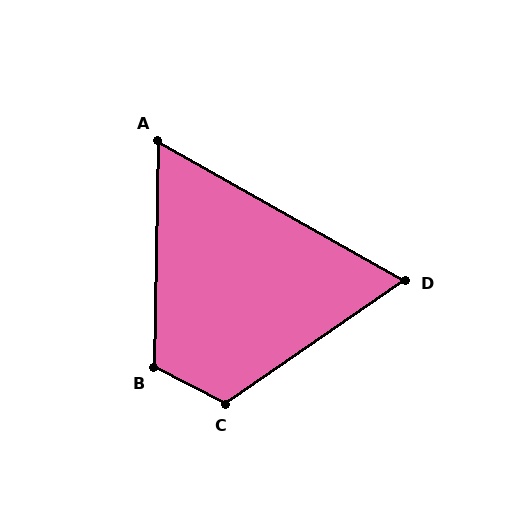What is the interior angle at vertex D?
Approximately 64 degrees (acute).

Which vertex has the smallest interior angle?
A, at approximately 62 degrees.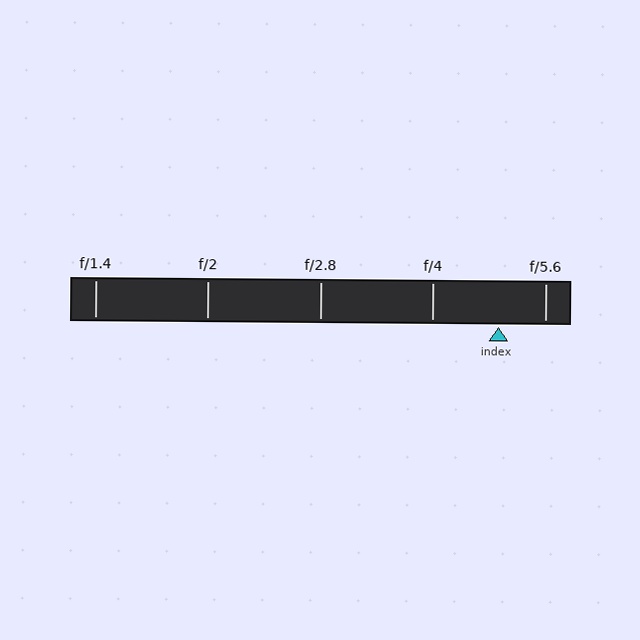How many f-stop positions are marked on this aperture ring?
There are 5 f-stop positions marked.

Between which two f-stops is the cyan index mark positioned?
The index mark is between f/4 and f/5.6.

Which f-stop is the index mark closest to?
The index mark is closest to f/5.6.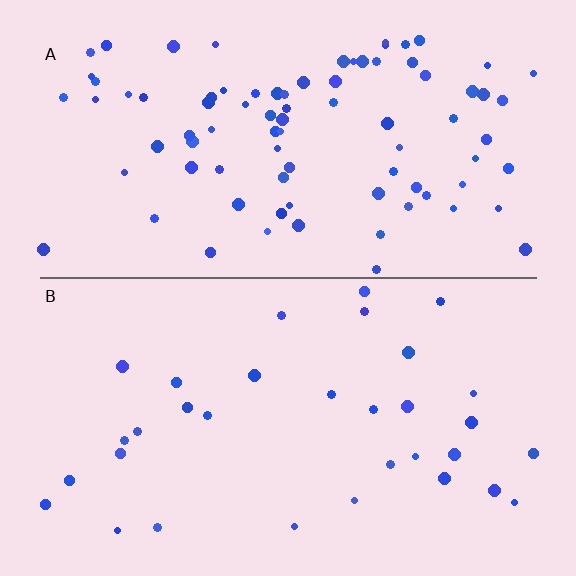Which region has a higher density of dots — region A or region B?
A (the top).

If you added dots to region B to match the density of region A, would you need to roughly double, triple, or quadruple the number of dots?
Approximately triple.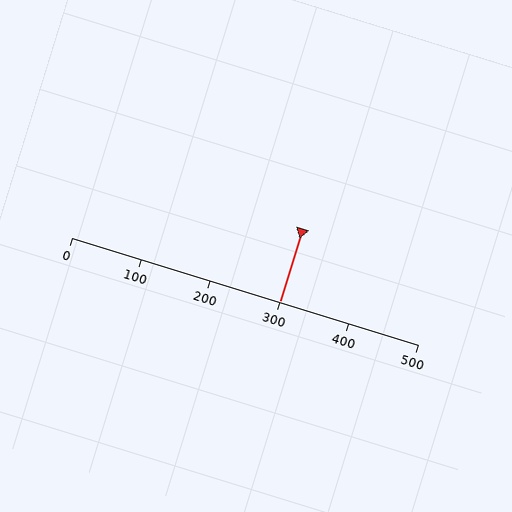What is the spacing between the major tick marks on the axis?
The major ticks are spaced 100 apart.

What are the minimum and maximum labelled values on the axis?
The axis runs from 0 to 500.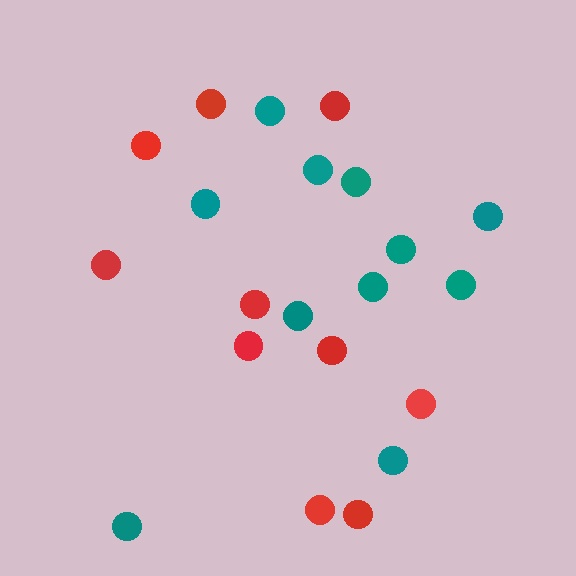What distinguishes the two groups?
There are 2 groups: one group of red circles (10) and one group of teal circles (11).